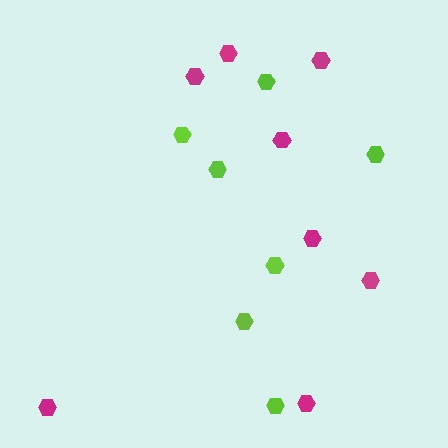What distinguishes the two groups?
There are 2 groups: one group of lime hexagons (7) and one group of magenta hexagons (8).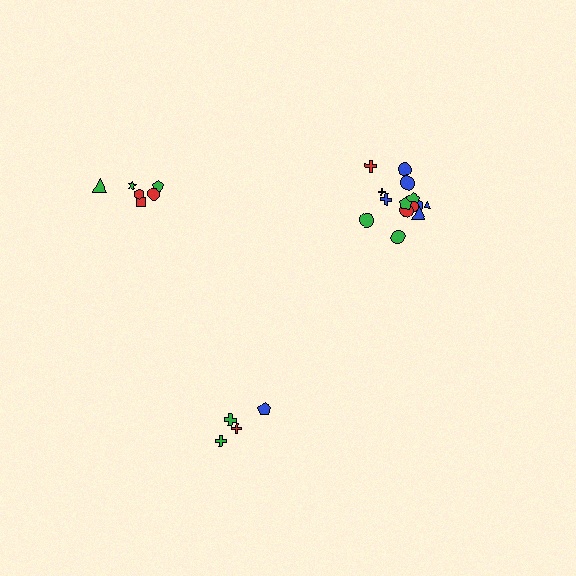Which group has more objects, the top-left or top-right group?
The top-right group.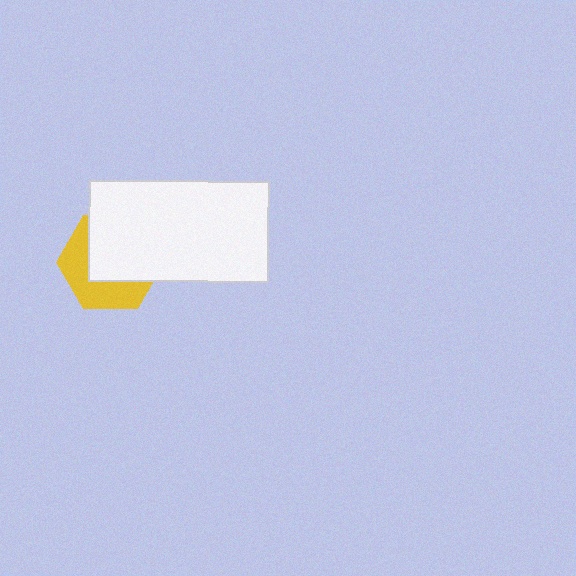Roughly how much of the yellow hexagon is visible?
A small part of it is visible (roughly 42%).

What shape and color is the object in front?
The object in front is a white rectangle.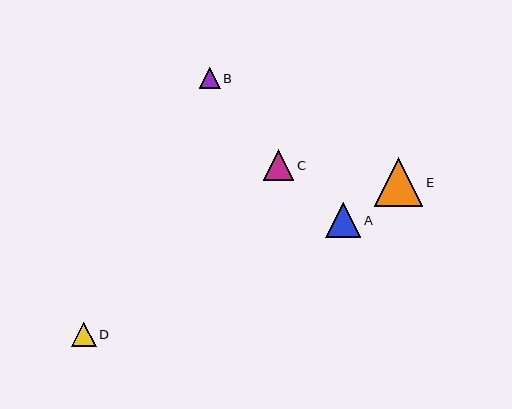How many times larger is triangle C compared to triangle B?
Triangle C is approximately 1.5 times the size of triangle B.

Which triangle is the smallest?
Triangle B is the smallest with a size of approximately 21 pixels.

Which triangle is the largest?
Triangle E is the largest with a size of approximately 48 pixels.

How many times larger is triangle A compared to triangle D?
Triangle A is approximately 1.4 times the size of triangle D.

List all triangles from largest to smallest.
From largest to smallest: E, A, C, D, B.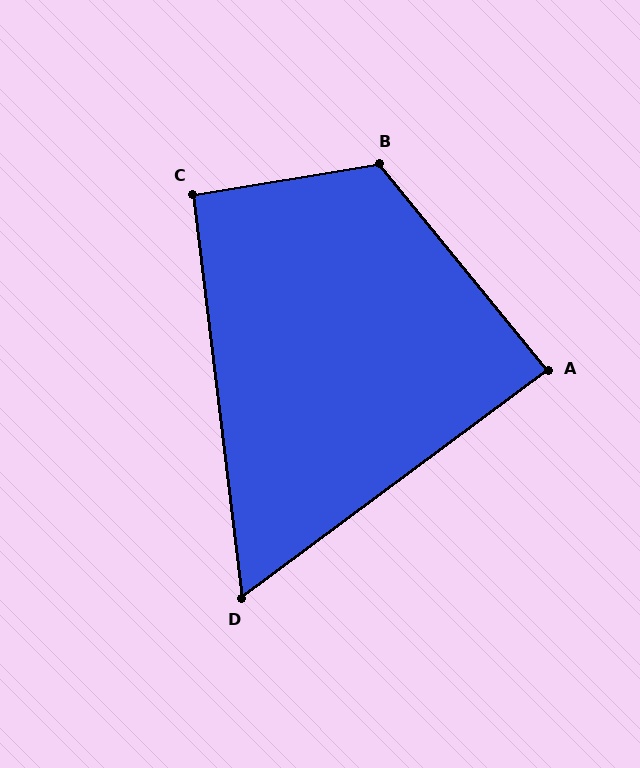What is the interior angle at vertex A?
Approximately 88 degrees (approximately right).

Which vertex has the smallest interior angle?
D, at approximately 60 degrees.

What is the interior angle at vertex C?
Approximately 92 degrees (approximately right).